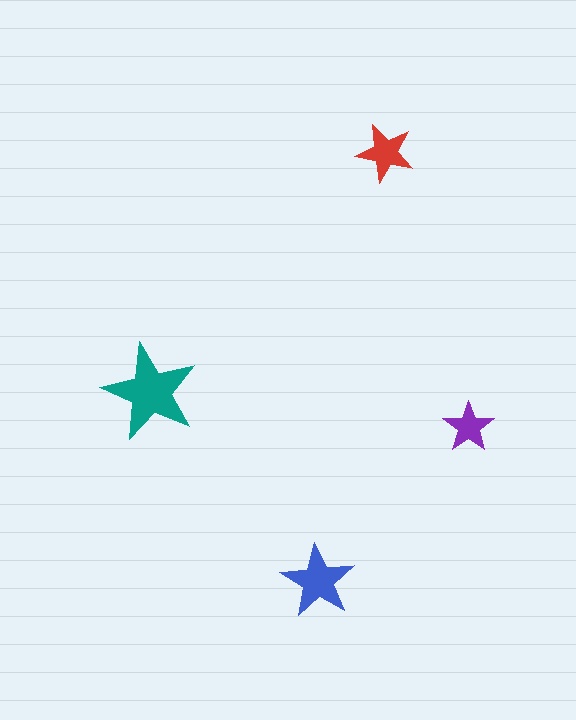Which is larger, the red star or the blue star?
The blue one.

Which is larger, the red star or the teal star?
The teal one.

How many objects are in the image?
There are 4 objects in the image.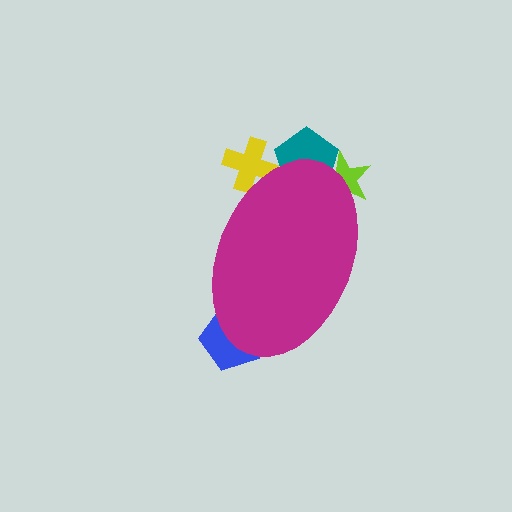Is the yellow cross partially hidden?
Yes, the yellow cross is partially hidden behind the magenta ellipse.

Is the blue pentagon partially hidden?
Yes, the blue pentagon is partially hidden behind the magenta ellipse.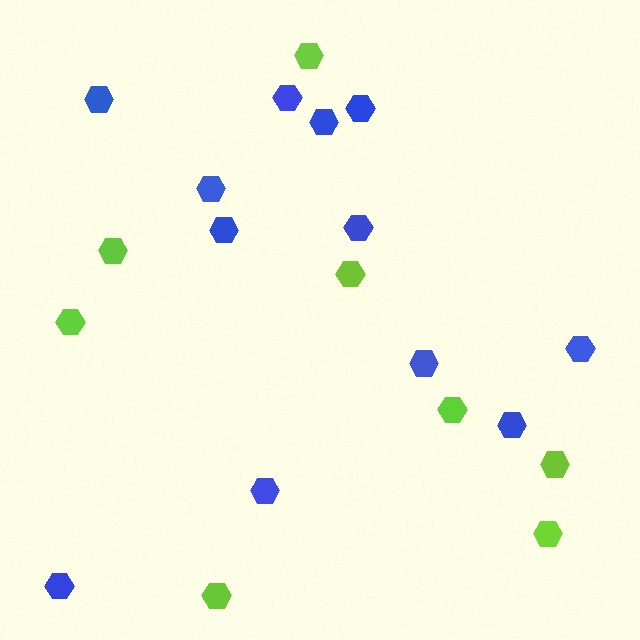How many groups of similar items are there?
There are 2 groups: one group of lime hexagons (8) and one group of blue hexagons (12).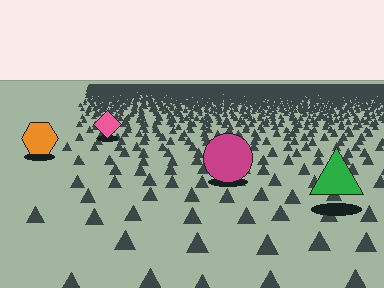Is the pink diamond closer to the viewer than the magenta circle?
No. The magenta circle is closer — you can tell from the texture gradient: the ground texture is coarser near it.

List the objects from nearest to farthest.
From nearest to farthest: the green triangle, the magenta circle, the orange hexagon, the pink diamond.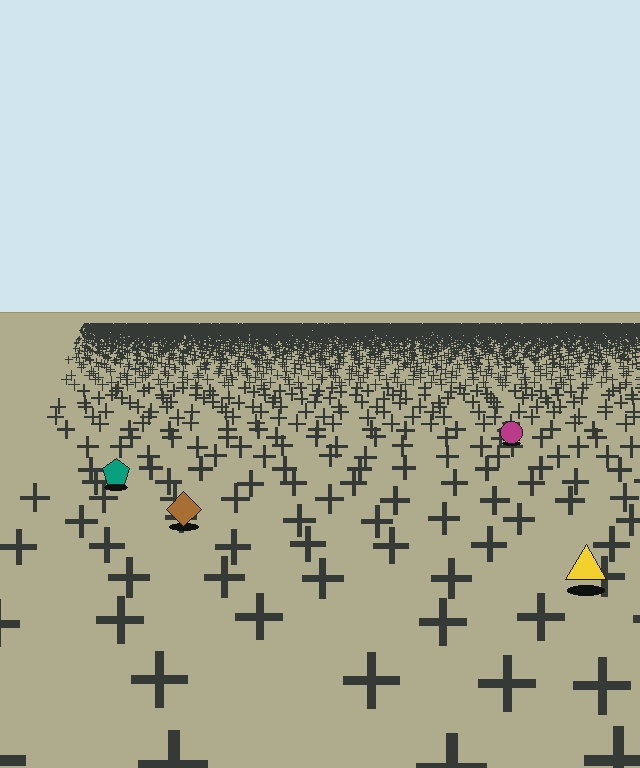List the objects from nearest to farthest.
From nearest to farthest: the yellow triangle, the brown diamond, the teal pentagon, the magenta circle.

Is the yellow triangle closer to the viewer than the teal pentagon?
Yes. The yellow triangle is closer — you can tell from the texture gradient: the ground texture is coarser near it.